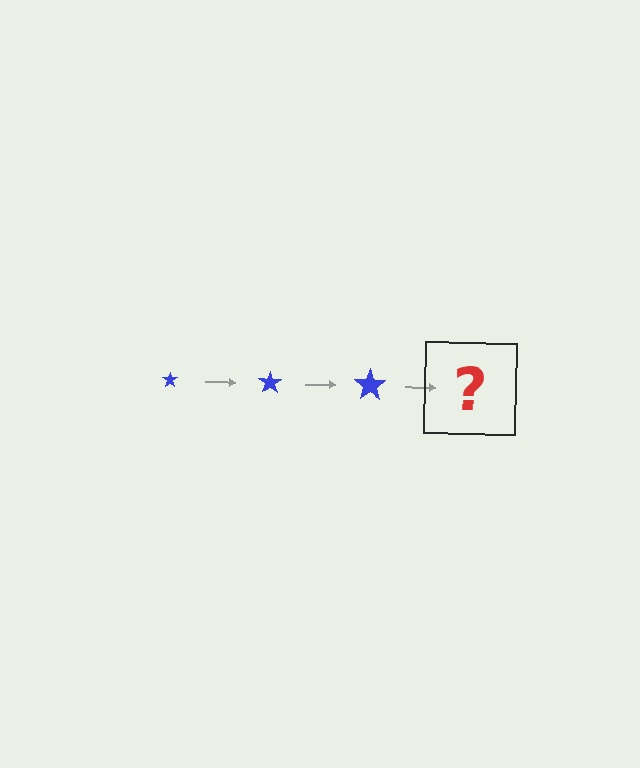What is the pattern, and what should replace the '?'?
The pattern is that the star gets progressively larger each step. The '?' should be a blue star, larger than the previous one.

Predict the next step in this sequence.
The next step is a blue star, larger than the previous one.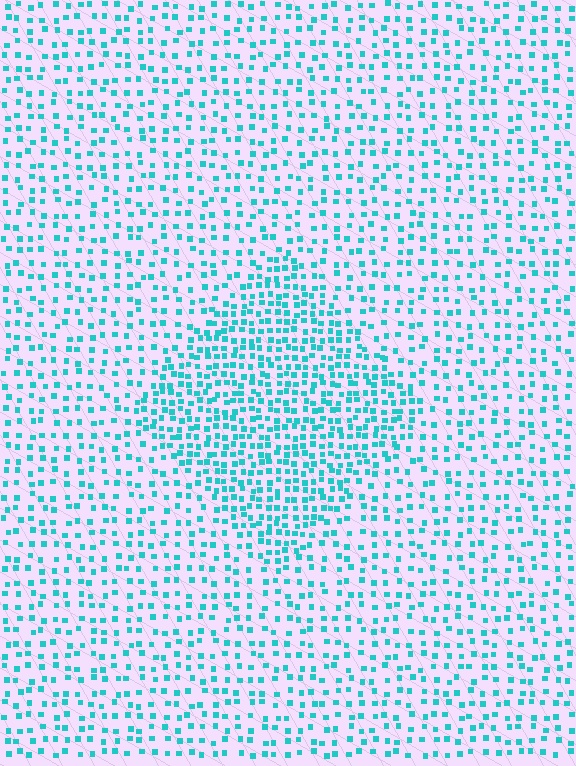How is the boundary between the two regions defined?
The boundary is defined by a change in element density (approximately 1.9x ratio). All elements are the same color, size, and shape.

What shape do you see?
I see a diamond.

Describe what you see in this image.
The image contains small cyan elements arranged at two different densities. A diamond-shaped region is visible where the elements are more densely packed than the surrounding area.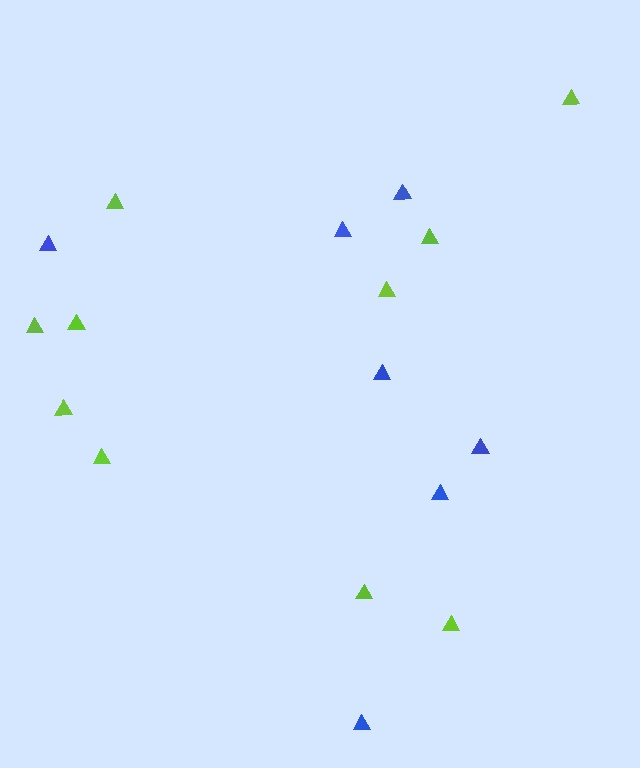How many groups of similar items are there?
There are 2 groups: one group of blue triangles (7) and one group of lime triangles (10).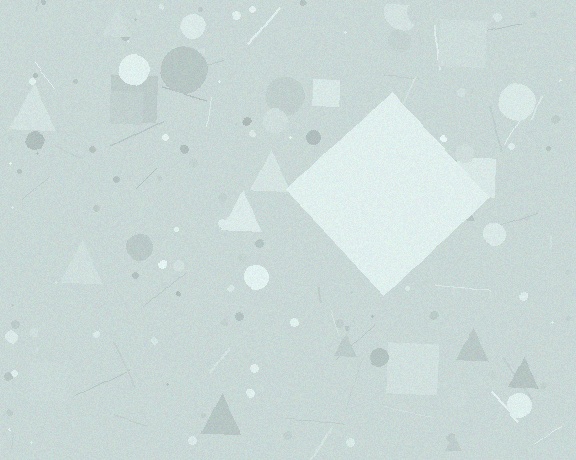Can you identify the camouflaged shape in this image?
The camouflaged shape is a diamond.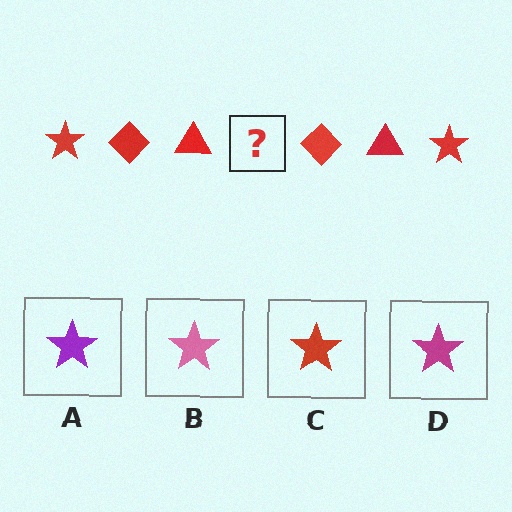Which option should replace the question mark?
Option C.